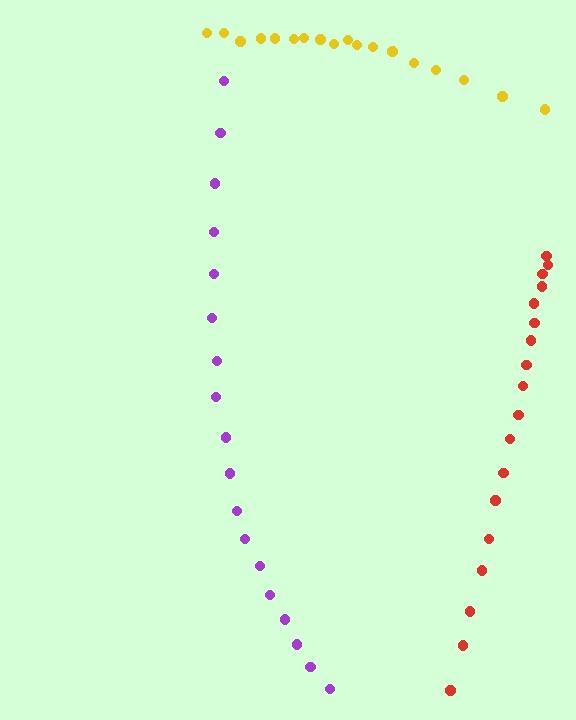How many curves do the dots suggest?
There are 3 distinct paths.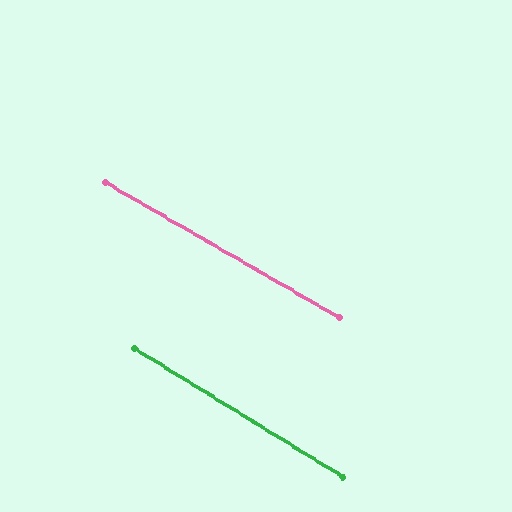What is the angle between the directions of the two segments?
Approximately 2 degrees.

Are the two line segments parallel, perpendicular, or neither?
Parallel — their directions differ by only 1.7°.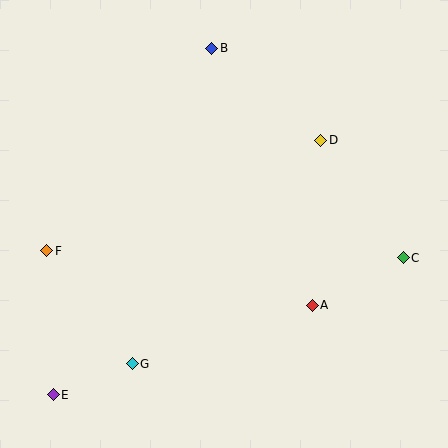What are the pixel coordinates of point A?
Point A is at (312, 305).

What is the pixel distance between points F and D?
The distance between F and D is 295 pixels.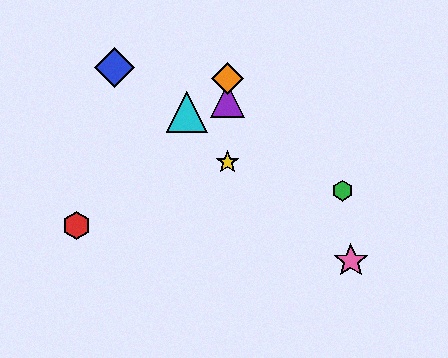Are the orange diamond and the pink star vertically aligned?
No, the orange diamond is at x≈228 and the pink star is at x≈351.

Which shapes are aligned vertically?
The yellow star, the purple triangle, the orange diamond are aligned vertically.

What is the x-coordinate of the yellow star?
The yellow star is at x≈228.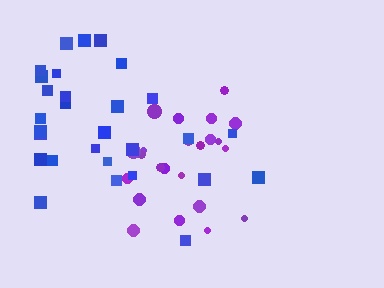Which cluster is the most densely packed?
Purple.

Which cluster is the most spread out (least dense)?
Blue.